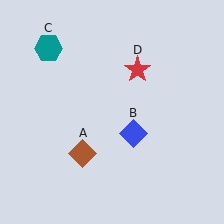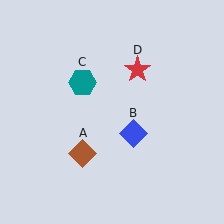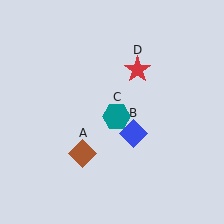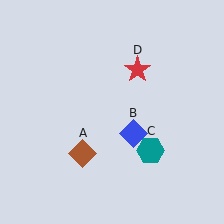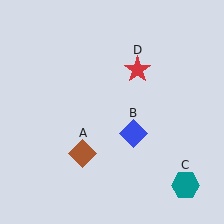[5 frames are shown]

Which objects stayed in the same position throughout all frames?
Brown diamond (object A) and blue diamond (object B) and red star (object D) remained stationary.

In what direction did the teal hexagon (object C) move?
The teal hexagon (object C) moved down and to the right.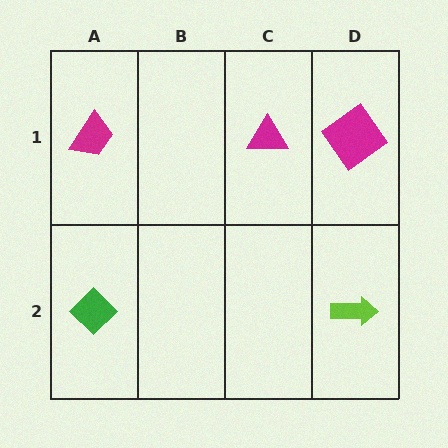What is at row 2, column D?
A lime arrow.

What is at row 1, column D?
A magenta diamond.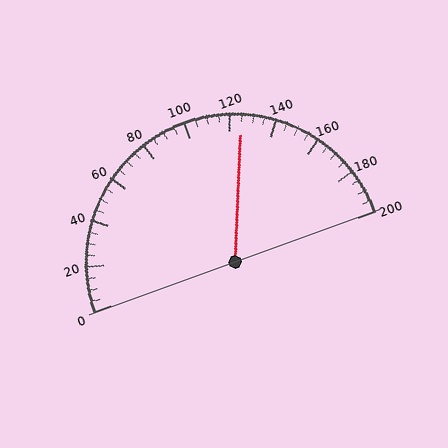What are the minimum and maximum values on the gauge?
The gauge ranges from 0 to 200.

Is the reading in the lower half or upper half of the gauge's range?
The reading is in the upper half of the range (0 to 200).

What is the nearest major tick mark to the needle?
The nearest major tick mark is 120.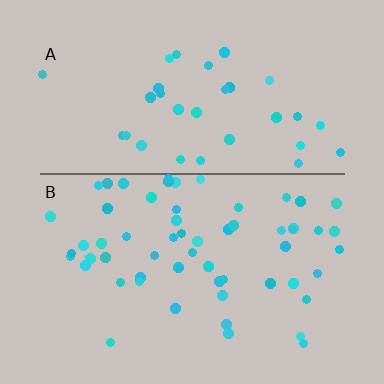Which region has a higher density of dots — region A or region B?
B (the bottom).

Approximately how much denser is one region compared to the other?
Approximately 1.7× — region B over region A.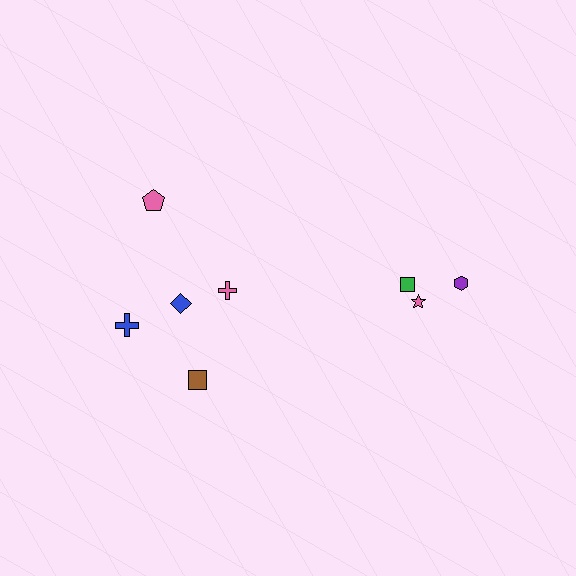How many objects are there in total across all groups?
There are 8 objects.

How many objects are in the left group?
There are 5 objects.